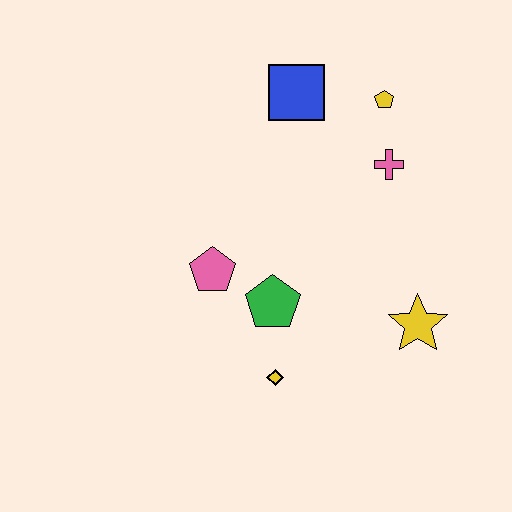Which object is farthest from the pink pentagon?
The yellow pentagon is farthest from the pink pentagon.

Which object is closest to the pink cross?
The yellow pentagon is closest to the pink cross.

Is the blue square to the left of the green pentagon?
No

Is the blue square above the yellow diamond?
Yes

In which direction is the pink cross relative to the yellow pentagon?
The pink cross is below the yellow pentagon.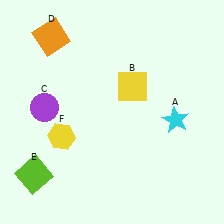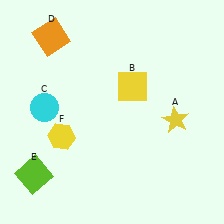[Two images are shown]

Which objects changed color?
A changed from cyan to yellow. C changed from purple to cyan.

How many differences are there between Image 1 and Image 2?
There are 2 differences between the two images.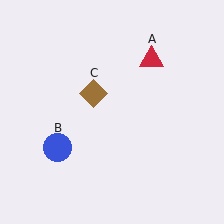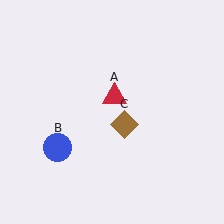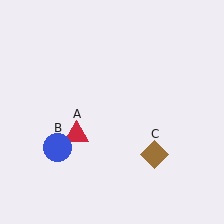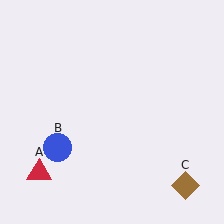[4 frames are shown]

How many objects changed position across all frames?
2 objects changed position: red triangle (object A), brown diamond (object C).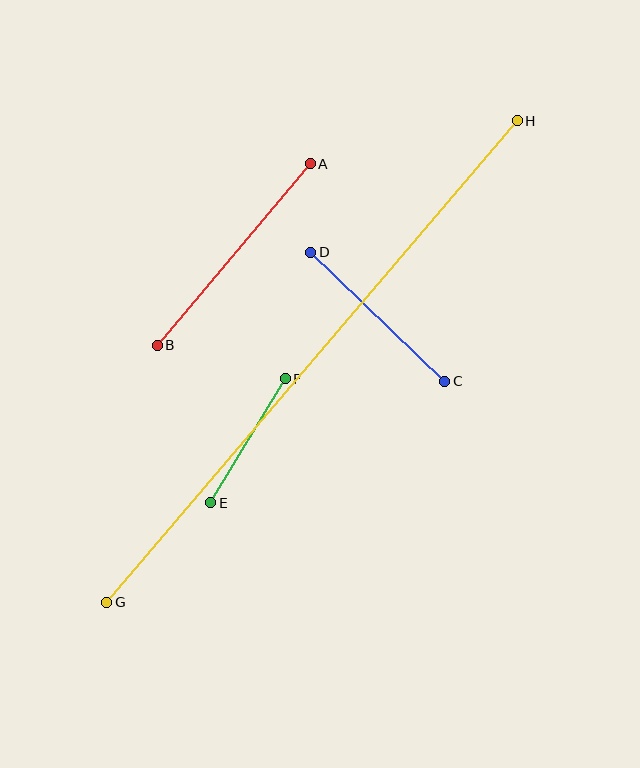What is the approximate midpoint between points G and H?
The midpoint is at approximately (312, 362) pixels.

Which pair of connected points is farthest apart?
Points G and H are farthest apart.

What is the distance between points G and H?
The distance is approximately 633 pixels.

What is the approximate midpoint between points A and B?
The midpoint is at approximately (234, 254) pixels.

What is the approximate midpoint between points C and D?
The midpoint is at approximately (378, 317) pixels.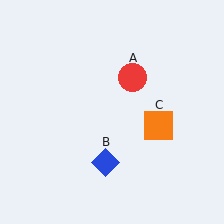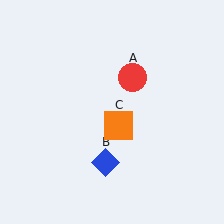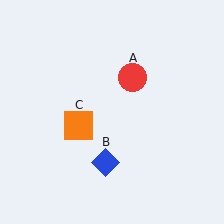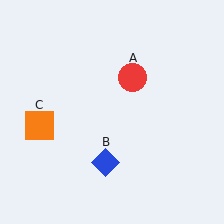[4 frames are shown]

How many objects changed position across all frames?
1 object changed position: orange square (object C).